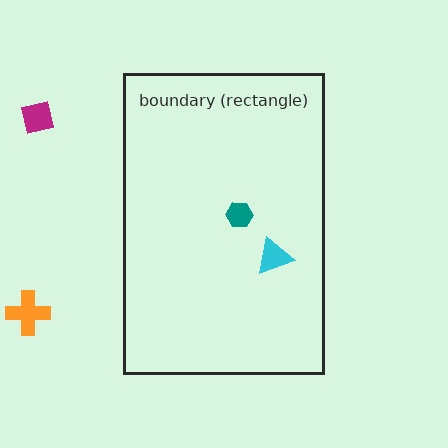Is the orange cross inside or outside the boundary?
Outside.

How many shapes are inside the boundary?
2 inside, 2 outside.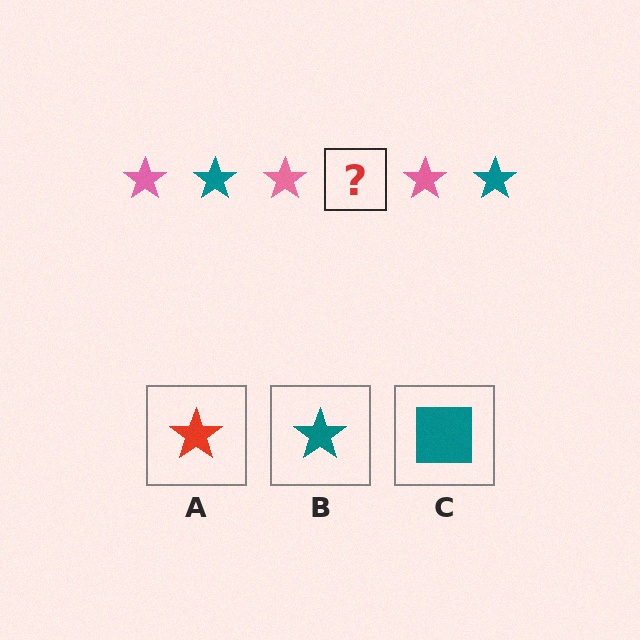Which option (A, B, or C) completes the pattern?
B.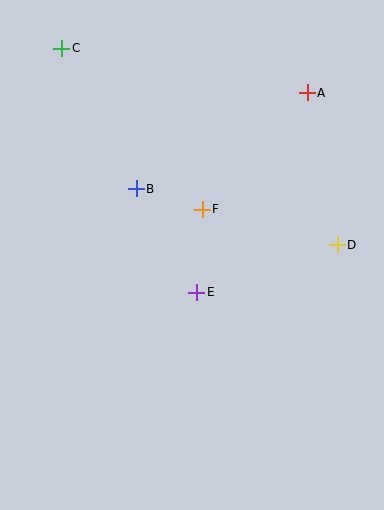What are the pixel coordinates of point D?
Point D is at (337, 245).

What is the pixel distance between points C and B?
The distance between C and B is 159 pixels.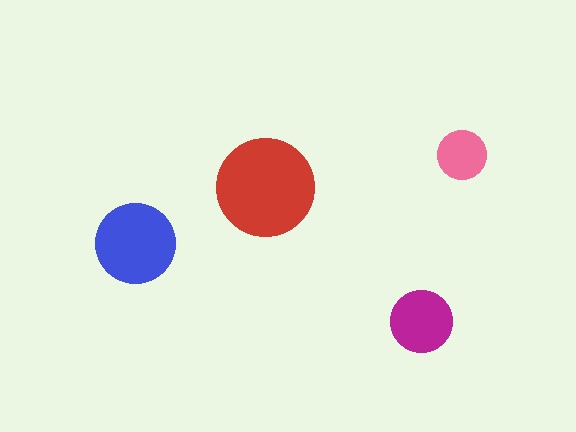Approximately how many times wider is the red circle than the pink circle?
About 2 times wider.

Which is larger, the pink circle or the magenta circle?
The magenta one.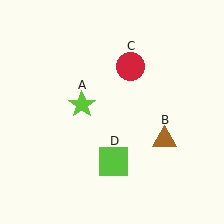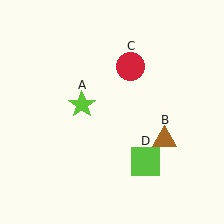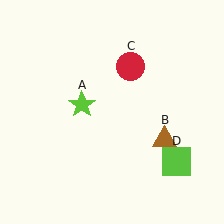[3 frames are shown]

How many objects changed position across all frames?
1 object changed position: lime square (object D).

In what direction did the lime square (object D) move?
The lime square (object D) moved right.